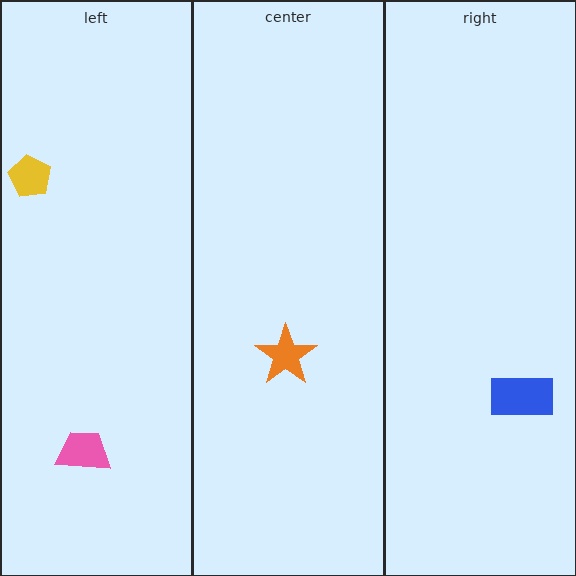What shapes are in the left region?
The yellow pentagon, the pink trapezoid.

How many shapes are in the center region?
1.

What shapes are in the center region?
The orange star.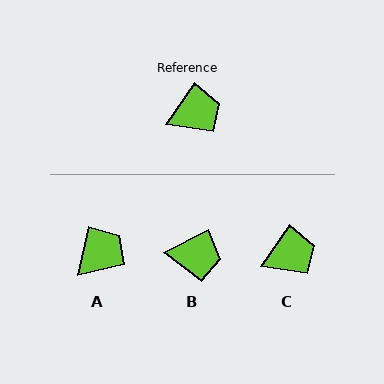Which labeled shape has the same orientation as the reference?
C.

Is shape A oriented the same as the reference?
No, it is off by about 22 degrees.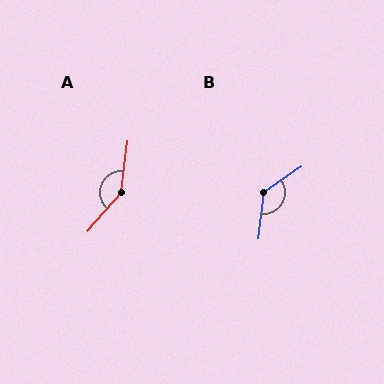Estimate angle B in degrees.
Approximately 132 degrees.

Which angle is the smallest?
B, at approximately 132 degrees.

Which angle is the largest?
A, at approximately 146 degrees.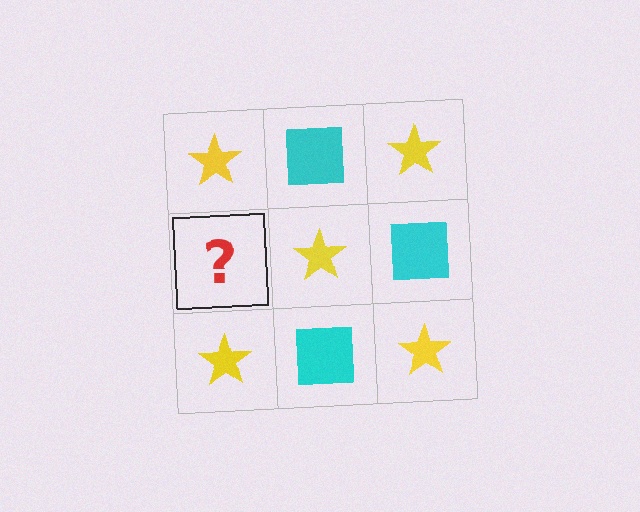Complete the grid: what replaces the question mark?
The question mark should be replaced with a cyan square.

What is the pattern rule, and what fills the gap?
The rule is that it alternates yellow star and cyan square in a checkerboard pattern. The gap should be filled with a cyan square.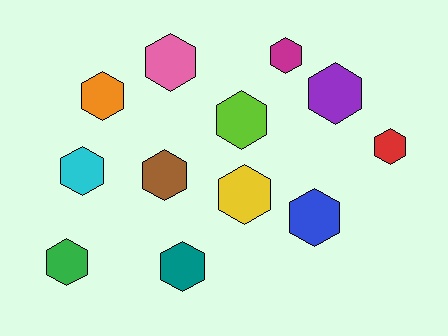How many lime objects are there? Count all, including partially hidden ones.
There is 1 lime object.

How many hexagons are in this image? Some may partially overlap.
There are 12 hexagons.